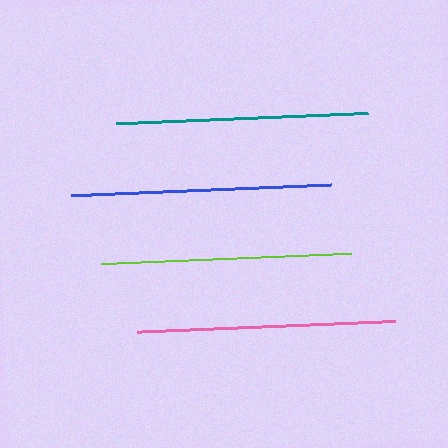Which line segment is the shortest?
The lime line is the shortest at approximately 251 pixels.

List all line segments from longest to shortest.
From longest to shortest: blue, pink, teal, lime.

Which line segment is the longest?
The blue line is the longest at approximately 261 pixels.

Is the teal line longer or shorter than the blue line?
The blue line is longer than the teal line.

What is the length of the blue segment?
The blue segment is approximately 261 pixels long.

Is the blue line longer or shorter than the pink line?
The blue line is longer than the pink line.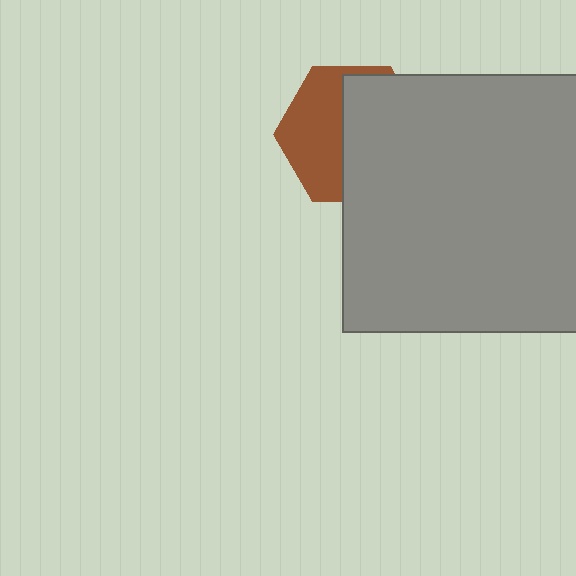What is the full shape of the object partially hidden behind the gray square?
The partially hidden object is a brown hexagon.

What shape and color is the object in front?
The object in front is a gray square.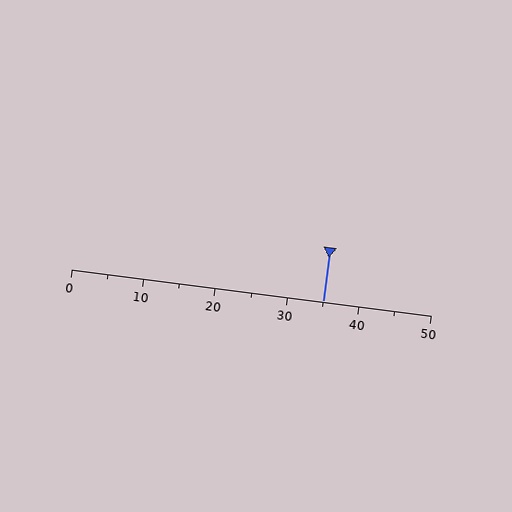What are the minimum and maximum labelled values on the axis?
The axis runs from 0 to 50.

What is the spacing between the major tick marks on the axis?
The major ticks are spaced 10 apart.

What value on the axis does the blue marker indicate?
The marker indicates approximately 35.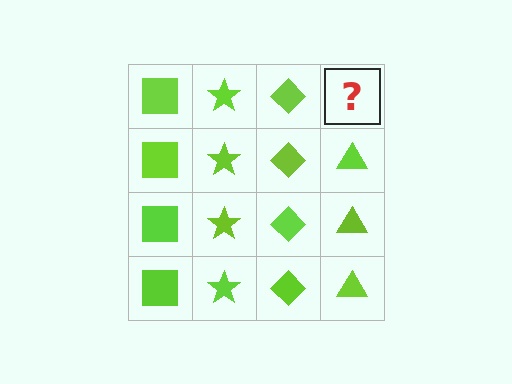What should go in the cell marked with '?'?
The missing cell should contain a lime triangle.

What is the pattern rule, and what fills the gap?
The rule is that each column has a consistent shape. The gap should be filled with a lime triangle.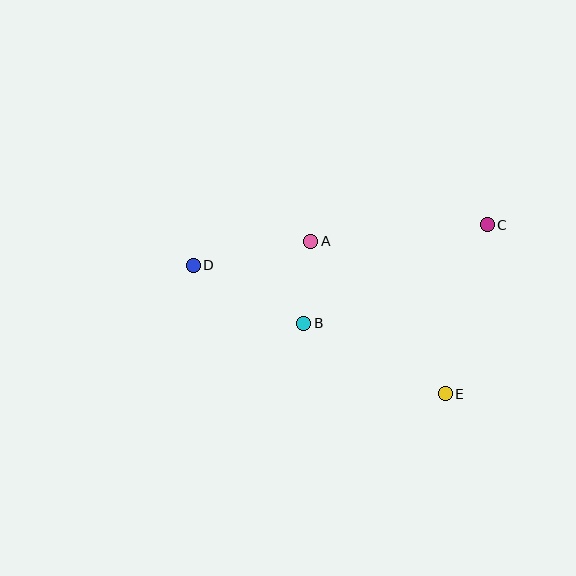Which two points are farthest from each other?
Points C and D are farthest from each other.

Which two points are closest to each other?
Points A and B are closest to each other.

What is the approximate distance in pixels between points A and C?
The distance between A and C is approximately 177 pixels.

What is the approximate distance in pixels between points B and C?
The distance between B and C is approximately 208 pixels.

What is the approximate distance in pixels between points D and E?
The distance between D and E is approximately 283 pixels.